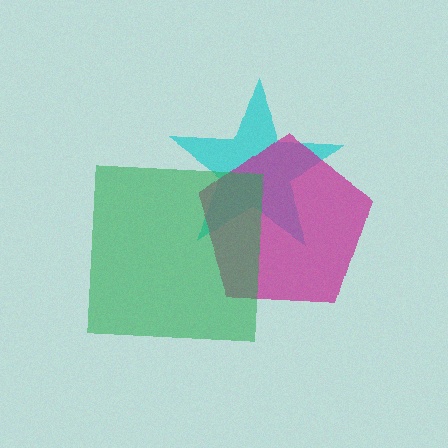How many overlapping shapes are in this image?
There are 3 overlapping shapes in the image.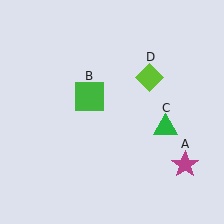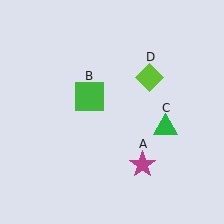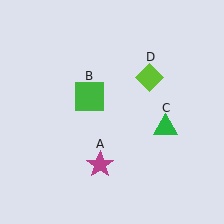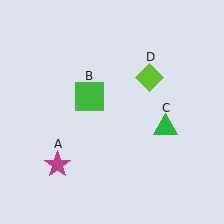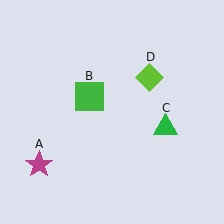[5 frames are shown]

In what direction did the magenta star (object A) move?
The magenta star (object A) moved left.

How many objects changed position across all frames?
1 object changed position: magenta star (object A).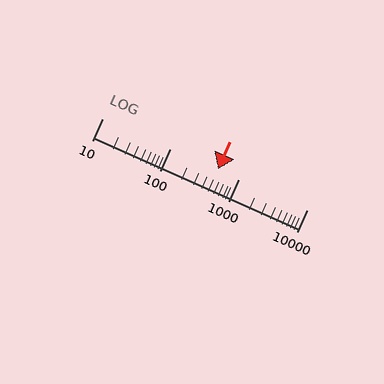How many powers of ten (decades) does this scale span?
The scale spans 3 decades, from 10 to 10000.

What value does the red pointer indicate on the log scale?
The pointer indicates approximately 490.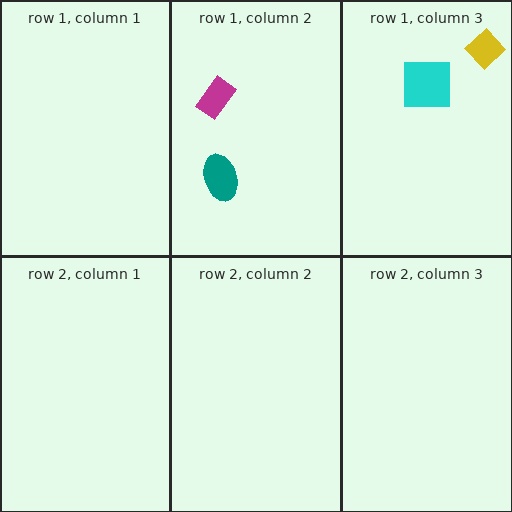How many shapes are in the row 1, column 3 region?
2.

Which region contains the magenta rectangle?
The row 1, column 2 region.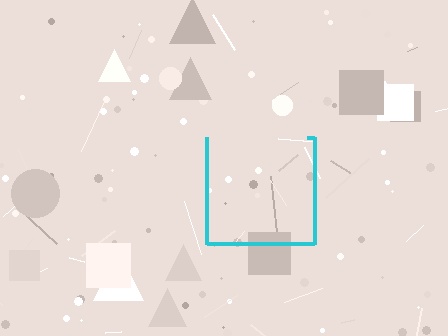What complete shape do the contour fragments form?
The contour fragments form a square.